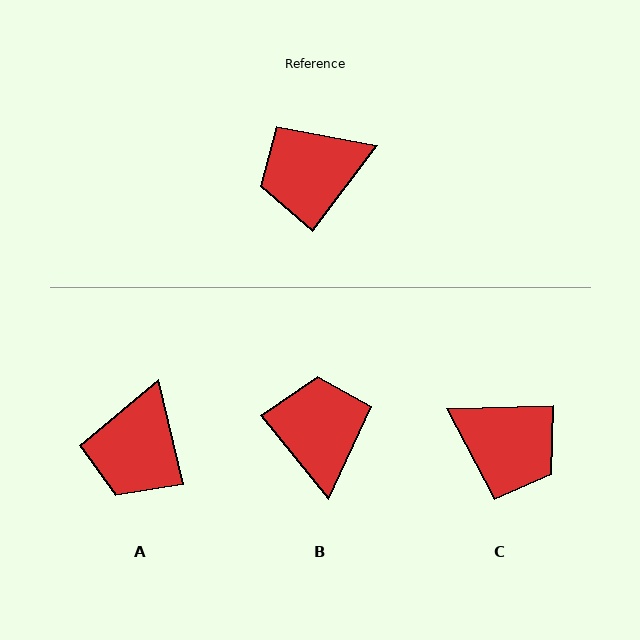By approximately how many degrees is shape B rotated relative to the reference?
Approximately 104 degrees clockwise.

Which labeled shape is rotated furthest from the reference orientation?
C, about 129 degrees away.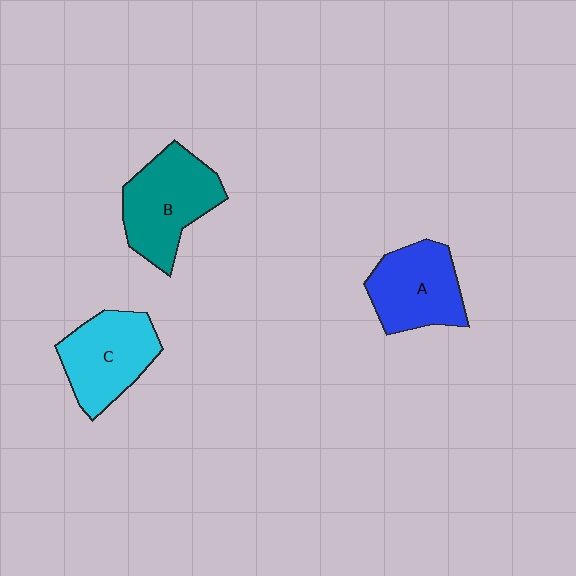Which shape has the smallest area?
Shape A (blue).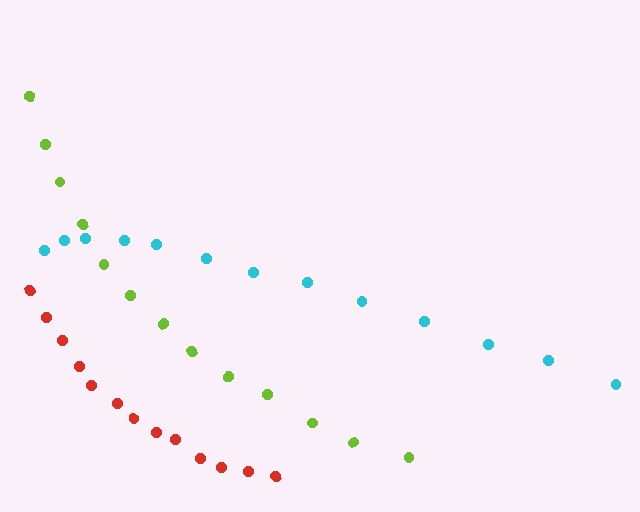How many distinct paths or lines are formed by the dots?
There are 3 distinct paths.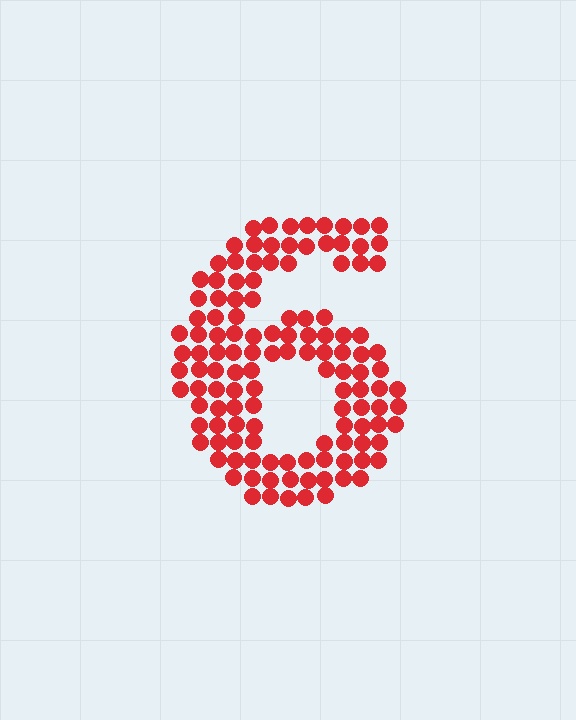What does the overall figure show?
The overall figure shows the digit 6.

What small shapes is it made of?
It is made of small circles.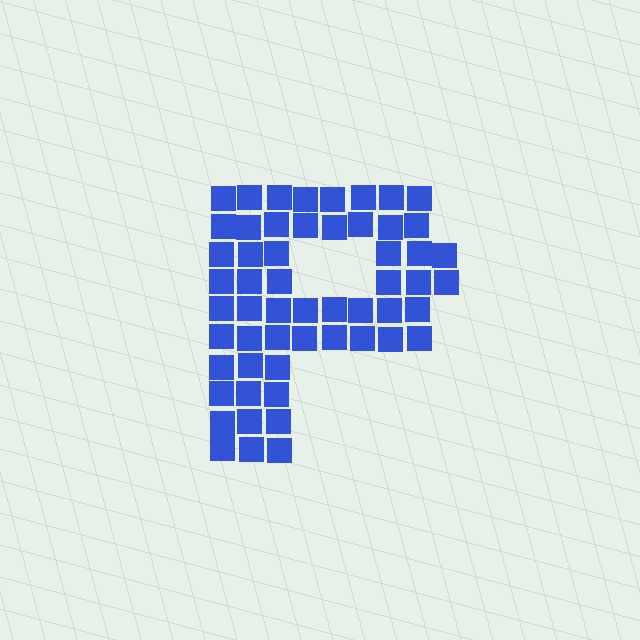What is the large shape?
The large shape is the letter P.